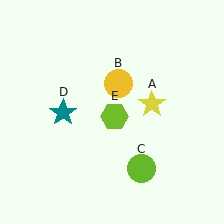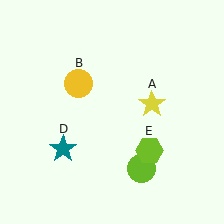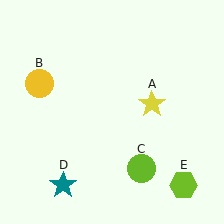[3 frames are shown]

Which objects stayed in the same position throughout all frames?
Yellow star (object A) and lime circle (object C) remained stationary.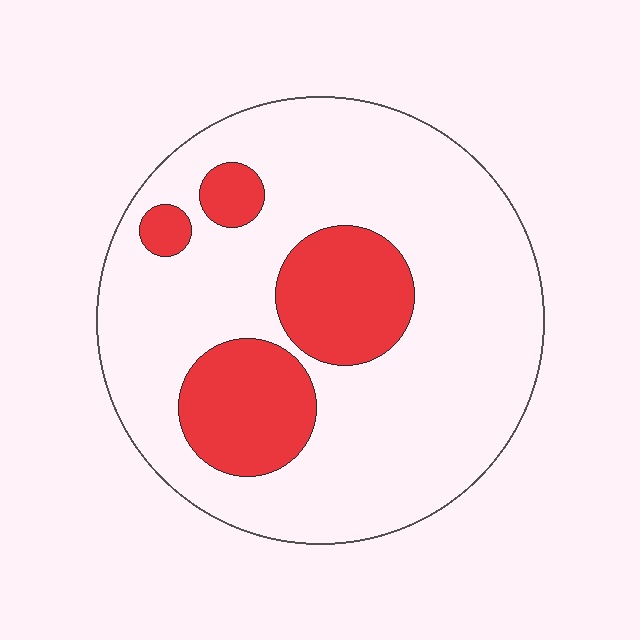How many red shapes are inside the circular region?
4.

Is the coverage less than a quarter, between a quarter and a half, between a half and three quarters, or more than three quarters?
Less than a quarter.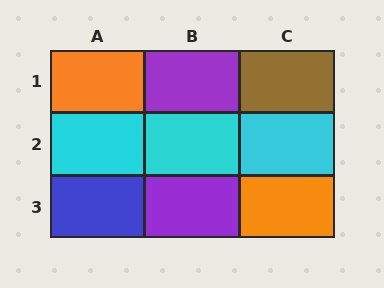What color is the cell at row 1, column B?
Purple.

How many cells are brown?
1 cell is brown.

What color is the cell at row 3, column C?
Orange.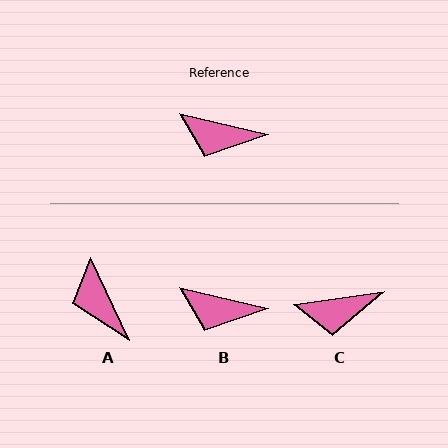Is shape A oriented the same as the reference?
No, it is off by about 51 degrees.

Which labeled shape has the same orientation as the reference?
B.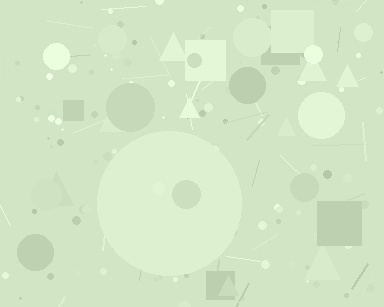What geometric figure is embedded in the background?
A circle is embedded in the background.